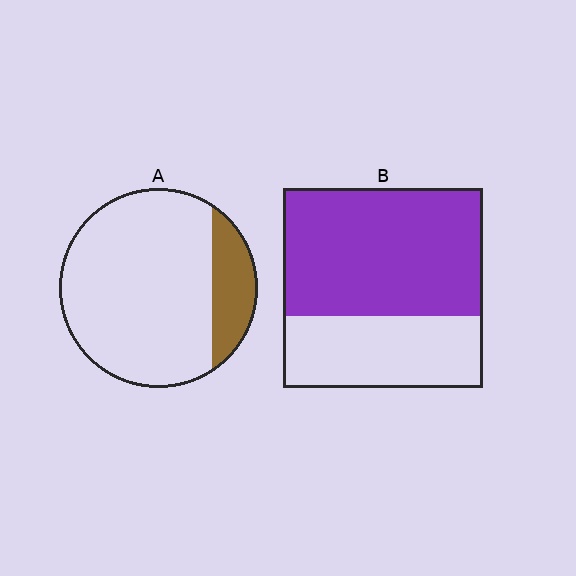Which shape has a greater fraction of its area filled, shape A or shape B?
Shape B.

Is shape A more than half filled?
No.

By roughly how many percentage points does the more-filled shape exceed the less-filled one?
By roughly 45 percentage points (B over A).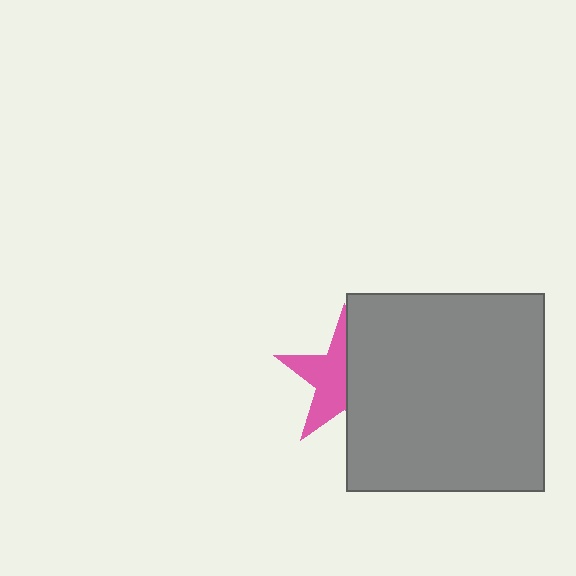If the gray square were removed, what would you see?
You would see the complete pink star.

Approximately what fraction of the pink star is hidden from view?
Roughly 49% of the pink star is hidden behind the gray square.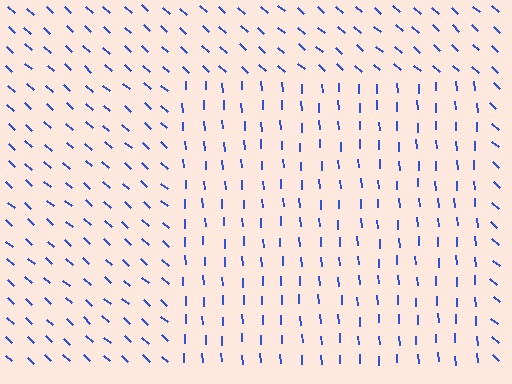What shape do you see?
I see a rectangle.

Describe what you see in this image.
The image is filled with small blue line segments. A rectangle region in the image has lines oriented differently from the surrounding lines, creating a visible texture boundary.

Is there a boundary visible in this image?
Yes, there is a texture boundary formed by a change in line orientation.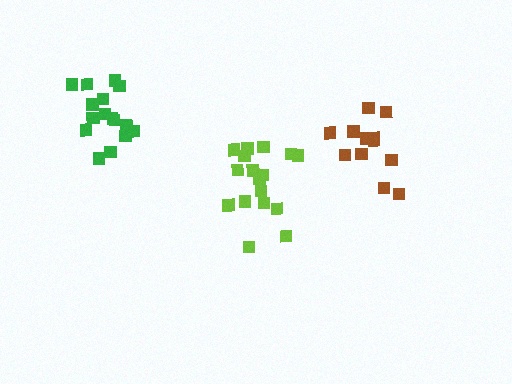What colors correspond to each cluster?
The clusters are colored: brown, lime, green.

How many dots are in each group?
Group 1: 12 dots, Group 2: 17 dots, Group 3: 16 dots (45 total).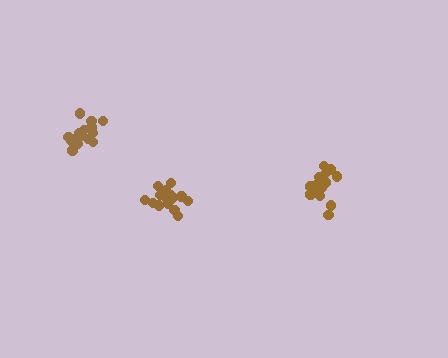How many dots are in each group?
Group 1: 15 dots, Group 2: 16 dots, Group 3: 16 dots (47 total).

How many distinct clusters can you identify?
There are 3 distinct clusters.